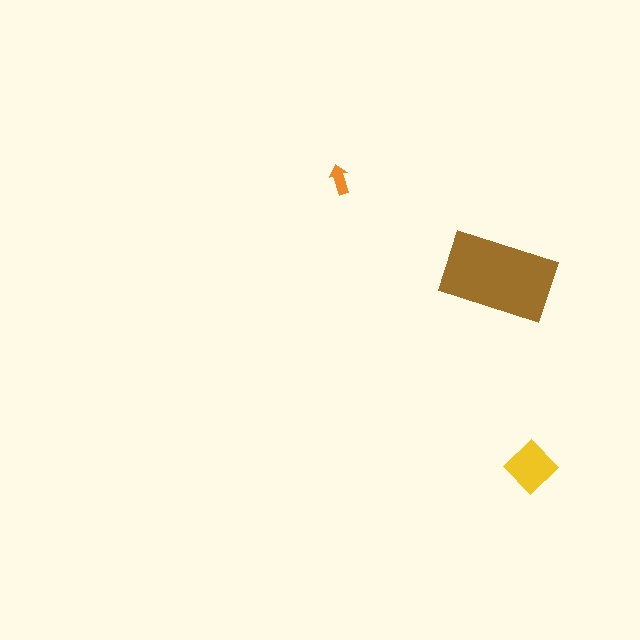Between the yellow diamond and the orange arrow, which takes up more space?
The yellow diamond.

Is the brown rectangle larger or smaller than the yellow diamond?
Larger.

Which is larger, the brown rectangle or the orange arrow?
The brown rectangle.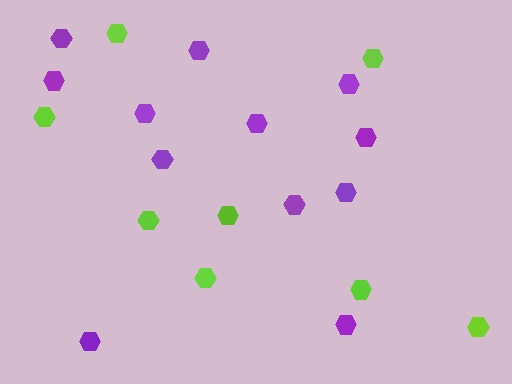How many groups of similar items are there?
There are 2 groups: one group of purple hexagons (12) and one group of lime hexagons (8).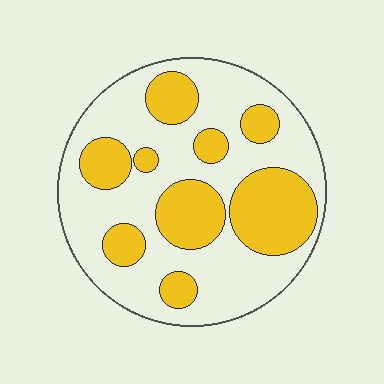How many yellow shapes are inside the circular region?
9.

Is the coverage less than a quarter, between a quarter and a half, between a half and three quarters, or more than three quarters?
Between a quarter and a half.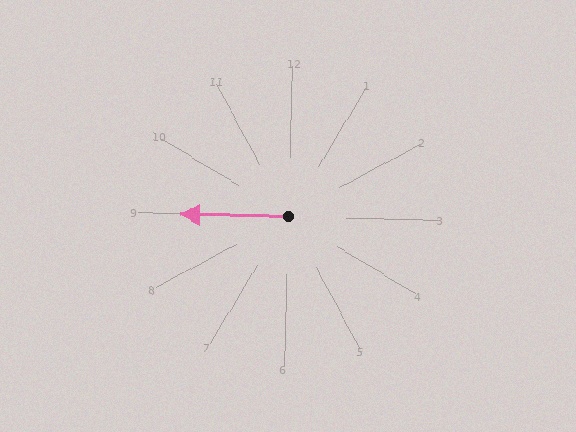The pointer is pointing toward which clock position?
Roughly 9 o'clock.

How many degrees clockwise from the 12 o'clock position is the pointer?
Approximately 269 degrees.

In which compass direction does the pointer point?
West.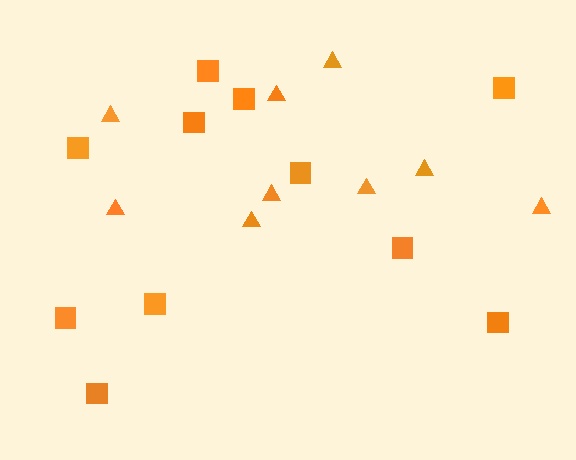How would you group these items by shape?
There are 2 groups: one group of triangles (9) and one group of squares (11).